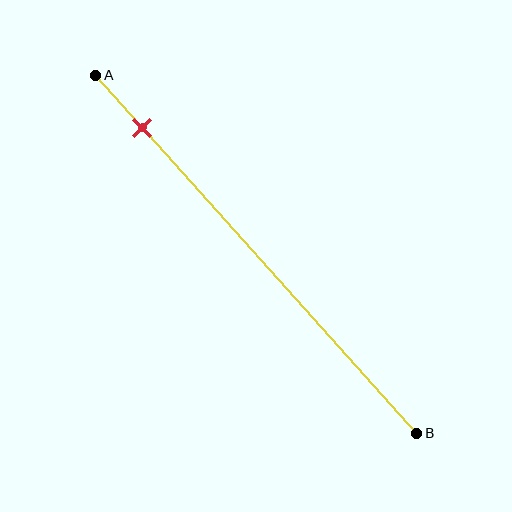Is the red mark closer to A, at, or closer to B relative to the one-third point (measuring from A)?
The red mark is closer to point A than the one-third point of segment AB.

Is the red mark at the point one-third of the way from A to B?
No, the mark is at about 15% from A, not at the 33% one-third point.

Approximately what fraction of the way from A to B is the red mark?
The red mark is approximately 15% of the way from A to B.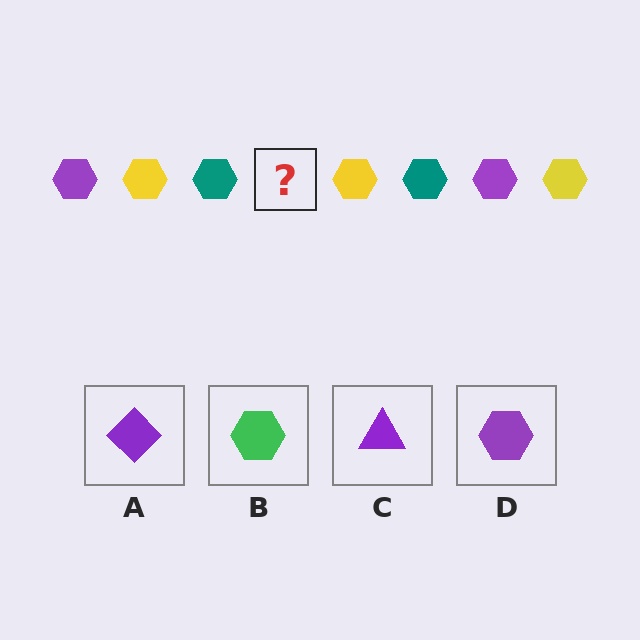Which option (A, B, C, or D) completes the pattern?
D.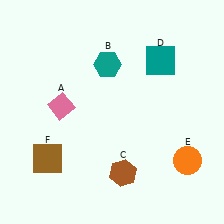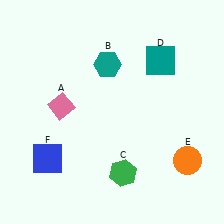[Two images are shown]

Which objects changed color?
C changed from brown to green. F changed from brown to blue.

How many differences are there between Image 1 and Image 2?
There are 2 differences between the two images.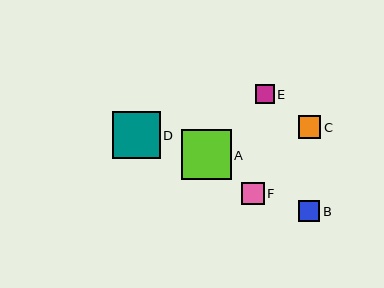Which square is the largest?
Square A is the largest with a size of approximately 50 pixels.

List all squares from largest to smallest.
From largest to smallest: A, D, F, C, B, E.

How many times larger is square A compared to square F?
Square A is approximately 2.2 times the size of square F.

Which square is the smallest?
Square E is the smallest with a size of approximately 19 pixels.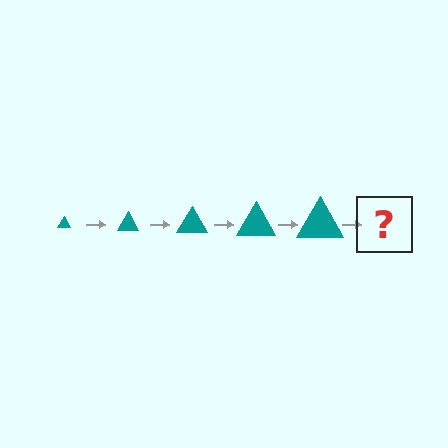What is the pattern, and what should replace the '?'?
The pattern is that the triangle gets progressively larger each step. The '?' should be a teal triangle, larger than the previous one.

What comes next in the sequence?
The next element should be a teal triangle, larger than the previous one.